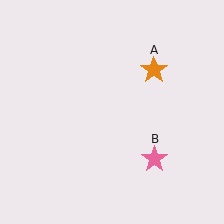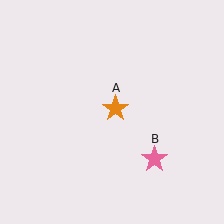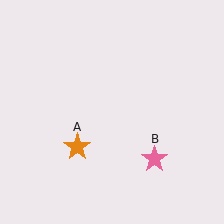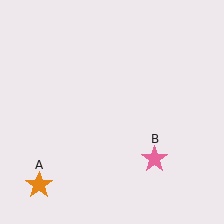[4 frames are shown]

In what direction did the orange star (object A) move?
The orange star (object A) moved down and to the left.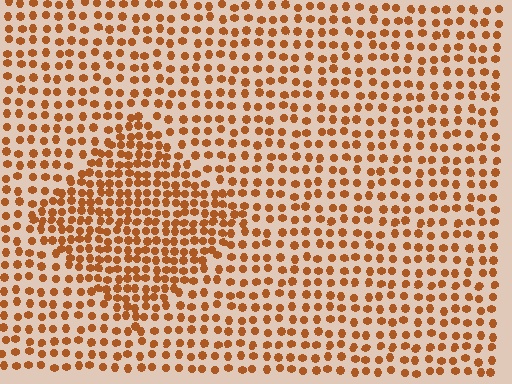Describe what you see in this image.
The image contains small brown elements arranged at two different densities. A diamond-shaped region is visible where the elements are more densely packed than the surrounding area.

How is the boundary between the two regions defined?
The boundary is defined by a change in element density (approximately 1.7x ratio). All elements are the same color, size, and shape.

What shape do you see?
I see a diamond.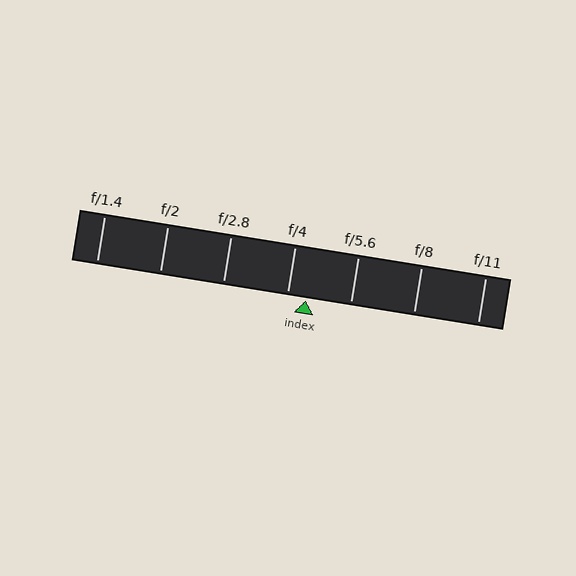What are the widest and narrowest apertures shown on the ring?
The widest aperture shown is f/1.4 and the narrowest is f/11.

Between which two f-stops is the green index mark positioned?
The index mark is between f/4 and f/5.6.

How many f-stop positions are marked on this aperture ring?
There are 7 f-stop positions marked.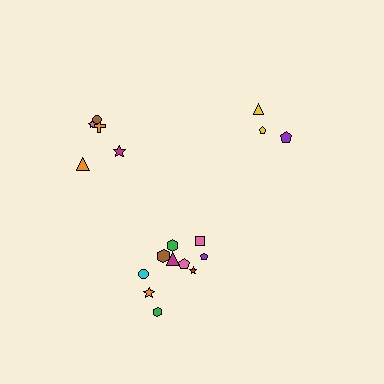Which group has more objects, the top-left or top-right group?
The top-left group.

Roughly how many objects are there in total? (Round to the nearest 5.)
Roughly 20 objects in total.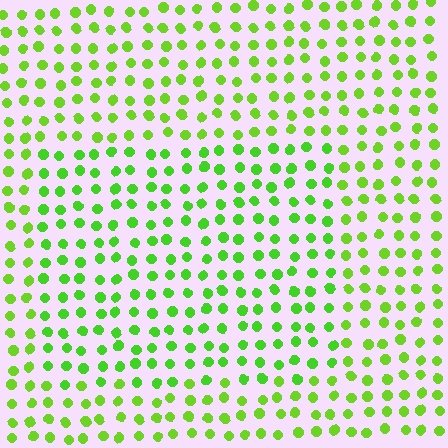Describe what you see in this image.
The image is filled with small lime elements in a uniform arrangement. A rectangle-shaped region is visible where the elements are tinted to a slightly different hue, forming a subtle color boundary.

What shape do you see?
I see a rectangle.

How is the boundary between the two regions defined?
The boundary is defined purely by a slight shift in hue (about 16 degrees). Spacing, size, and orientation are identical on both sides.